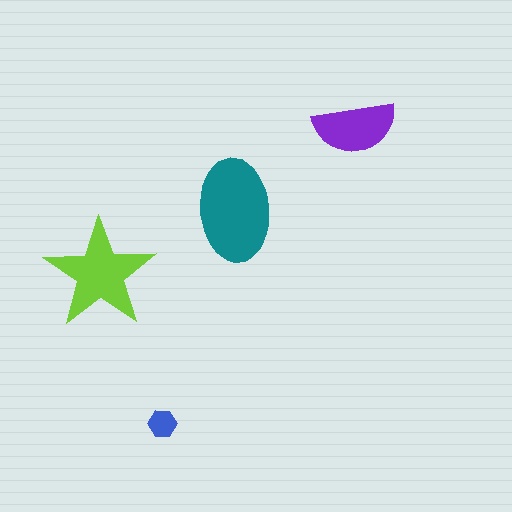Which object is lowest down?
The blue hexagon is bottommost.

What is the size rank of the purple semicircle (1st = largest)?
3rd.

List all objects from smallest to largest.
The blue hexagon, the purple semicircle, the lime star, the teal ellipse.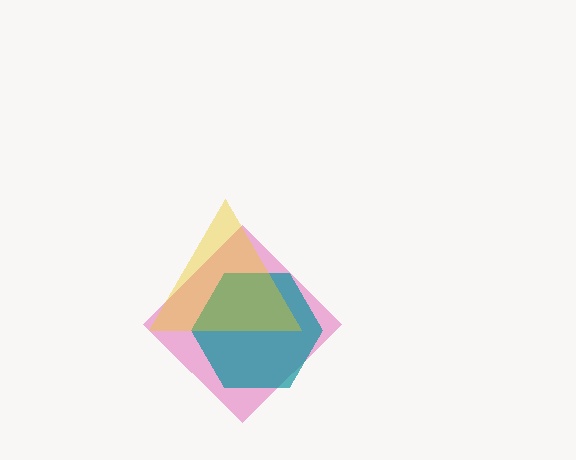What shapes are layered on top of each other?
The layered shapes are: a pink diamond, a teal hexagon, a yellow triangle.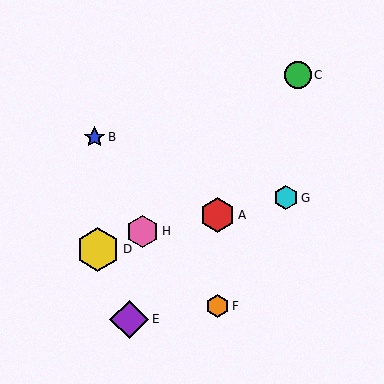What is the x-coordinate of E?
Object E is at x≈129.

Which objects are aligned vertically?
Objects A, F are aligned vertically.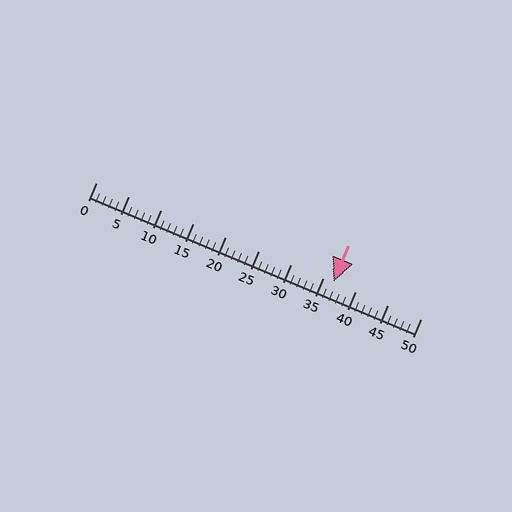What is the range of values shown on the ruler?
The ruler shows values from 0 to 50.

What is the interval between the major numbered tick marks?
The major tick marks are spaced 5 units apart.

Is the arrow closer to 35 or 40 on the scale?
The arrow is closer to 35.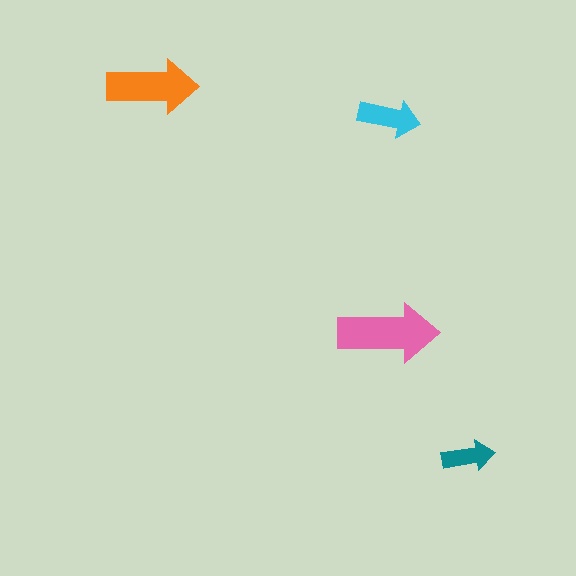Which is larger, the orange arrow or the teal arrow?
The orange one.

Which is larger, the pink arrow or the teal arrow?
The pink one.